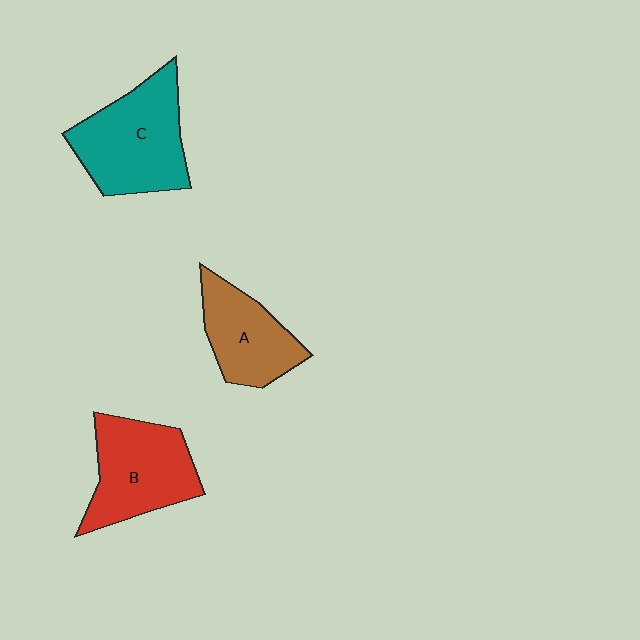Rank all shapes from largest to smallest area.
From largest to smallest: C (teal), B (red), A (brown).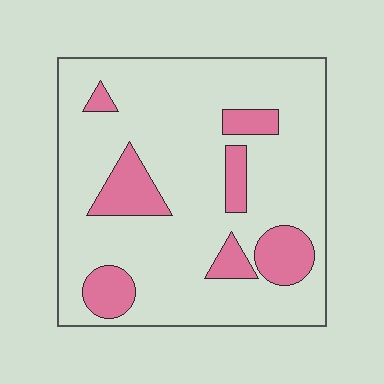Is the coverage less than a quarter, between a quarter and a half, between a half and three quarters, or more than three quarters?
Less than a quarter.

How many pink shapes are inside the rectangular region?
7.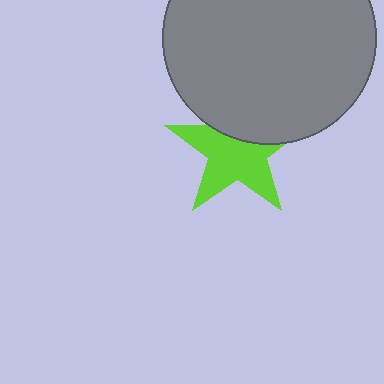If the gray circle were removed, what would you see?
You would see the complete lime star.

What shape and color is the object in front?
The object in front is a gray circle.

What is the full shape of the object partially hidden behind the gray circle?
The partially hidden object is a lime star.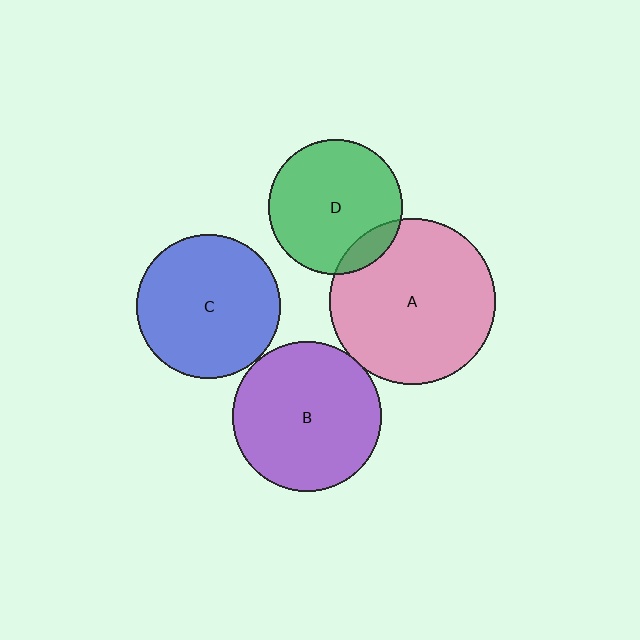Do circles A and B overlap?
Yes.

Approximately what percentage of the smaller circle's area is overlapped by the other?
Approximately 5%.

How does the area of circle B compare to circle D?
Approximately 1.2 times.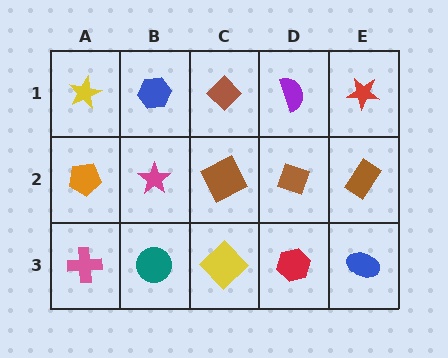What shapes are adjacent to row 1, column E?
A brown rectangle (row 2, column E), a purple semicircle (row 1, column D).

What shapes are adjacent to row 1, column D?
A brown diamond (row 2, column D), a brown diamond (row 1, column C), a red star (row 1, column E).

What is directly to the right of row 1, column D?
A red star.